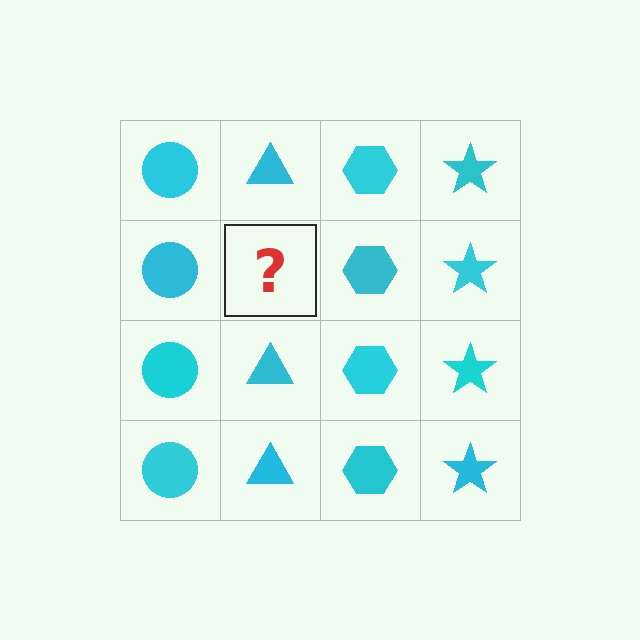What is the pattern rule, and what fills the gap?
The rule is that each column has a consistent shape. The gap should be filled with a cyan triangle.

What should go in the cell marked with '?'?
The missing cell should contain a cyan triangle.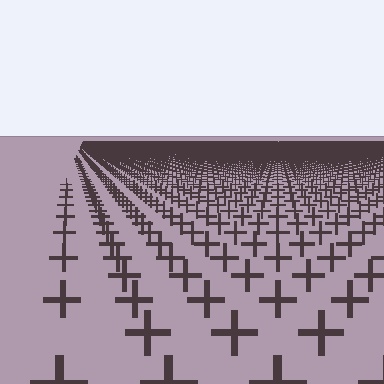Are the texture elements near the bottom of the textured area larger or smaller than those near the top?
Larger. Near the bottom, elements are closer to the viewer and appear at a bigger on-screen size.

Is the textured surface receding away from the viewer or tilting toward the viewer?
The surface is receding away from the viewer. Texture elements get smaller and denser toward the top.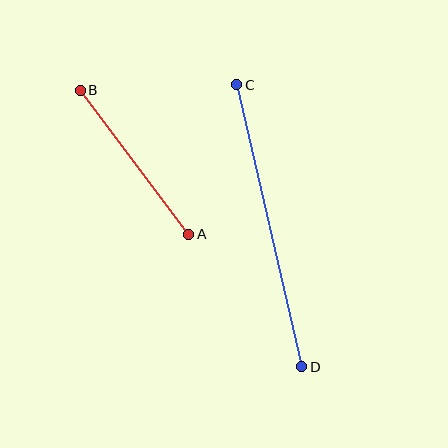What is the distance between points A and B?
The distance is approximately 180 pixels.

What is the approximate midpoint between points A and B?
The midpoint is at approximately (134, 162) pixels.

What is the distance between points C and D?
The distance is approximately 289 pixels.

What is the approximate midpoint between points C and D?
The midpoint is at approximately (269, 226) pixels.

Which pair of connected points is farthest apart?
Points C and D are farthest apart.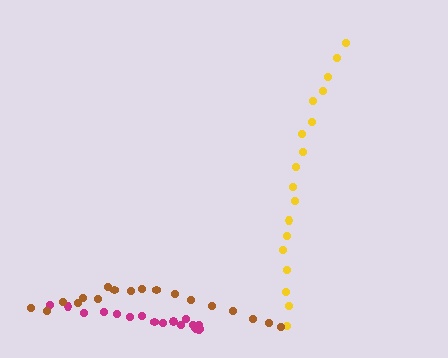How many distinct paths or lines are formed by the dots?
There are 3 distinct paths.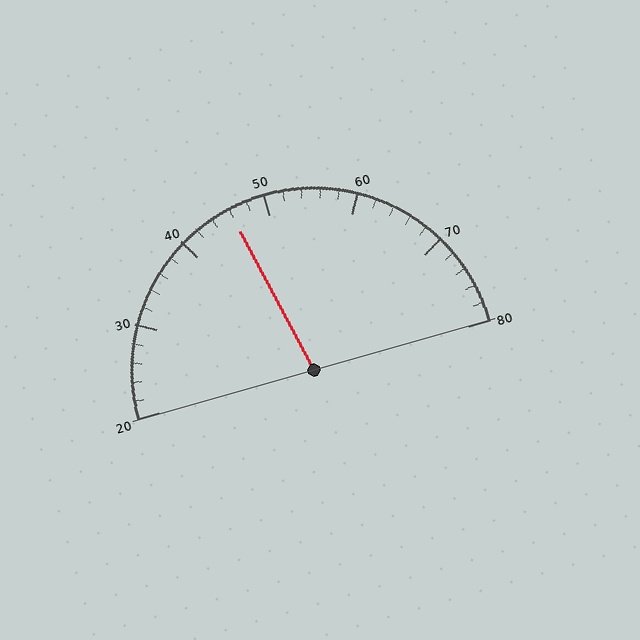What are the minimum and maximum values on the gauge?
The gauge ranges from 20 to 80.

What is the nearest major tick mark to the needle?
The nearest major tick mark is 50.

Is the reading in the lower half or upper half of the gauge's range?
The reading is in the lower half of the range (20 to 80).